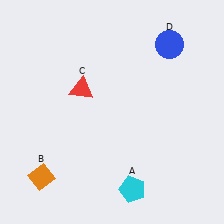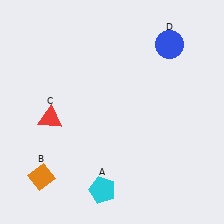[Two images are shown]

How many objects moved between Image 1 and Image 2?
2 objects moved between the two images.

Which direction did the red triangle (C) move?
The red triangle (C) moved left.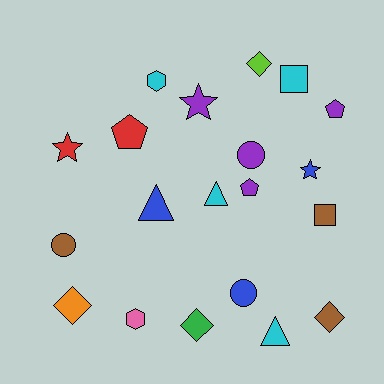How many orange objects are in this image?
There is 1 orange object.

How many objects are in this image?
There are 20 objects.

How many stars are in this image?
There are 3 stars.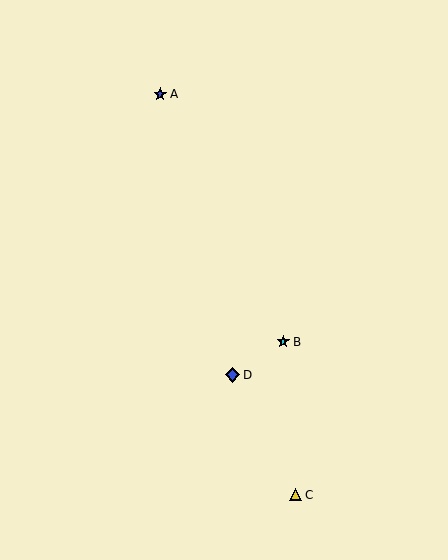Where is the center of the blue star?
The center of the blue star is at (160, 94).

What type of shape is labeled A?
Shape A is a blue star.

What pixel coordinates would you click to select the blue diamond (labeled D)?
Click at (233, 375) to select the blue diamond D.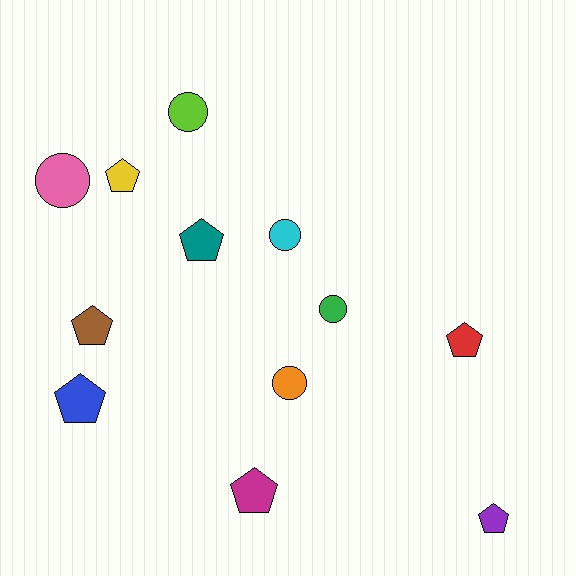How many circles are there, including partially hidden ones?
There are 5 circles.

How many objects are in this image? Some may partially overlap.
There are 12 objects.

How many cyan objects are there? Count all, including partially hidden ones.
There is 1 cyan object.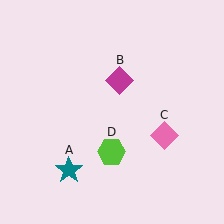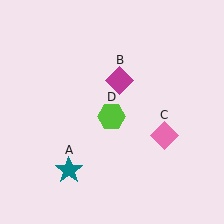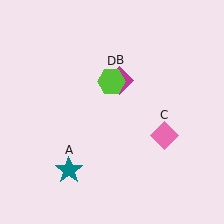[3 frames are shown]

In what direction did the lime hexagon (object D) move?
The lime hexagon (object D) moved up.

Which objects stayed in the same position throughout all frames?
Teal star (object A) and magenta diamond (object B) and pink diamond (object C) remained stationary.